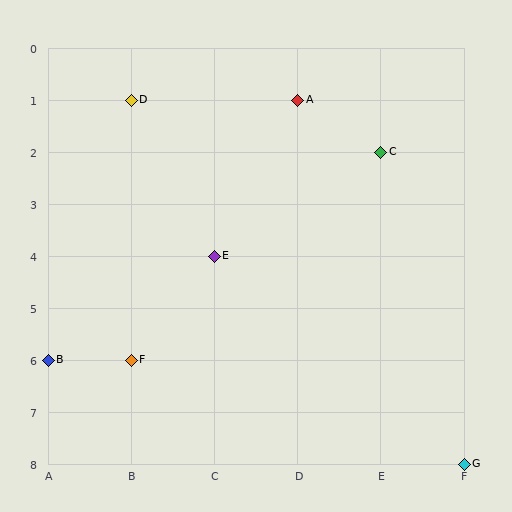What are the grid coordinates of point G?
Point G is at grid coordinates (F, 8).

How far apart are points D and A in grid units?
Points D and A are 2 columns apart.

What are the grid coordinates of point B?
Point B is at grid coordinates (A, 6).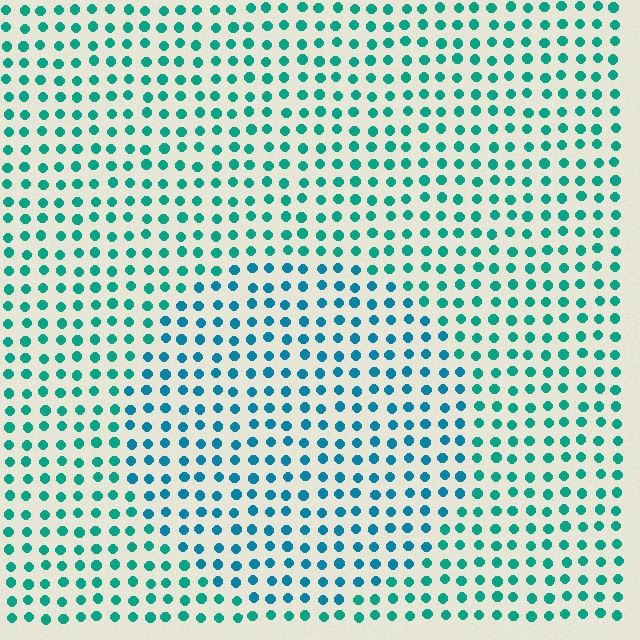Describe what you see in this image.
The image is filled with small teal elements in a uniform arrangement. A circle-shaped region is visible where the elements are tinted to a slightly different hue, forming a subtle color boundary.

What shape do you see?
I see a circle.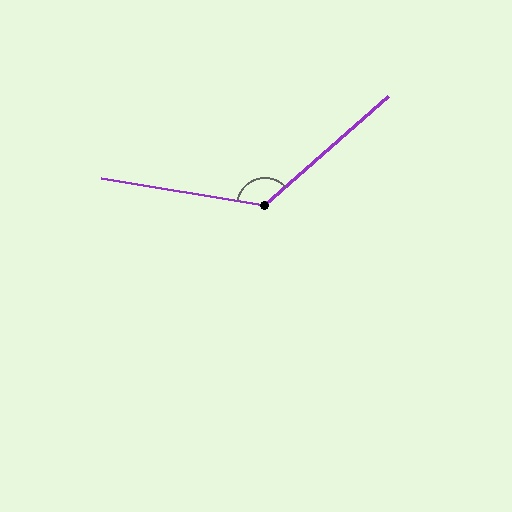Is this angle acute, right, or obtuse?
It is obtuse.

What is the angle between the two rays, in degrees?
Approximately 129 degrees.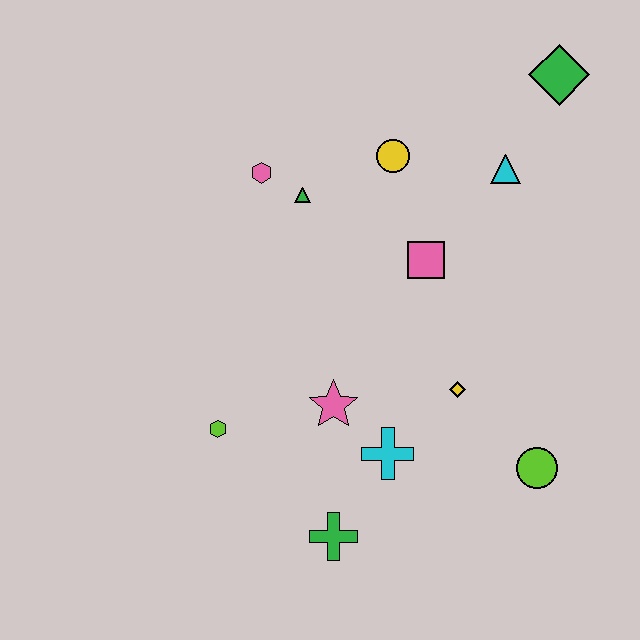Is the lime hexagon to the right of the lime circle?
No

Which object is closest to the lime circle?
The yellow diamond is closest to the lime circle.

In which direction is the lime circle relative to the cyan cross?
The lime circle is to the right of the cyan cross.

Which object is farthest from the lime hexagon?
The green diamond is farthest from the lime hexagon.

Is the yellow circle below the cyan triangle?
No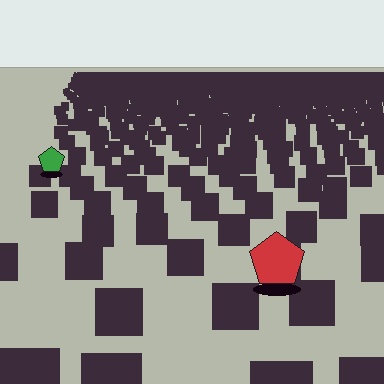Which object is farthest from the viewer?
The green pentagon is farthest from the viewer. It appears smaller and the ground texture around it is denser.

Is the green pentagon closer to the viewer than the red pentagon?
No. The red pentagon is closer — you can tell from the texture gradient: the ground texture is coarser near it.